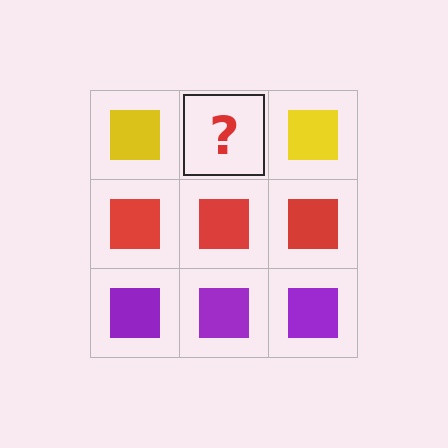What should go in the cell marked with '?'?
The missing cell should contain a yellow square.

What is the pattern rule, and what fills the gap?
The rule is that each row has a consistent color. The gap should be filled with a yellow square.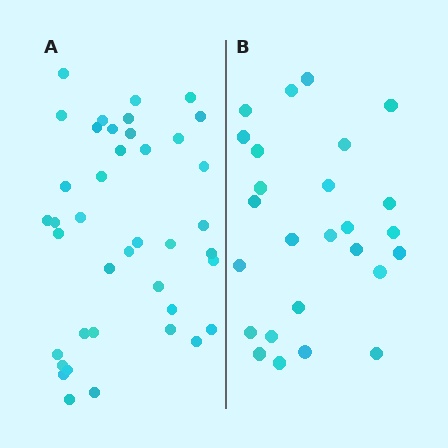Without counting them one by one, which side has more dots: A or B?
Region A (the left region) has more dots.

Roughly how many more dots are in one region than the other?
Region A has approximately 15 more dots than region B.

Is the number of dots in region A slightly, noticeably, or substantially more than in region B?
Region A has substantially more. The ratio is roughly 1.5 to 1.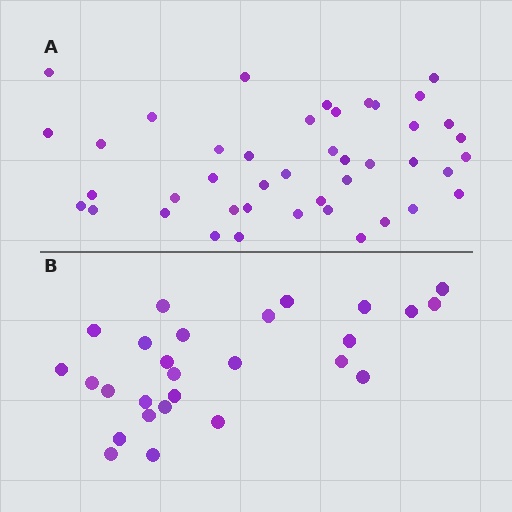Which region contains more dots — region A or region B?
Region A (the top region) has more dots.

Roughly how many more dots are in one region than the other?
Region A has approximately 15 more dots than region B.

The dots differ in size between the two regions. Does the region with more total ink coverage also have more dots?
No. Region B has more total ink coverage because its dots are larger, but region A actually contains more individual dots. Total area can be misleading — the number of items is what matters here.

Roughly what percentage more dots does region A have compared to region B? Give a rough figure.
About 60% more.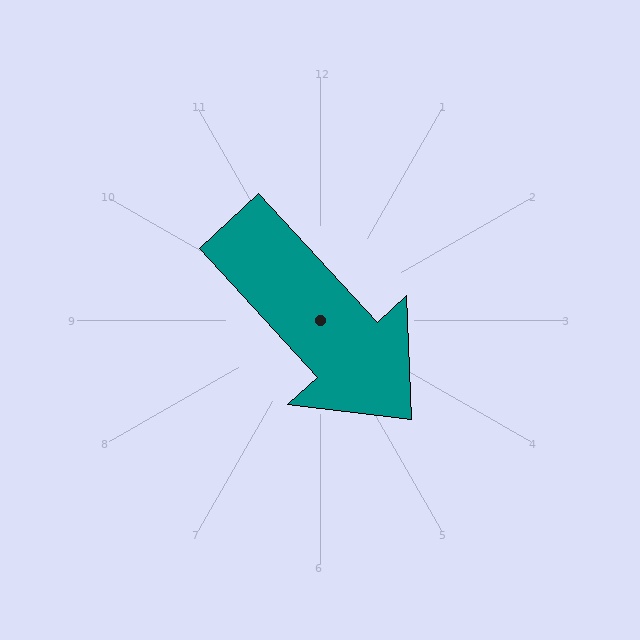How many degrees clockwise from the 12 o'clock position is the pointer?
Approximately 137 degrees.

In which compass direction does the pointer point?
Southeast.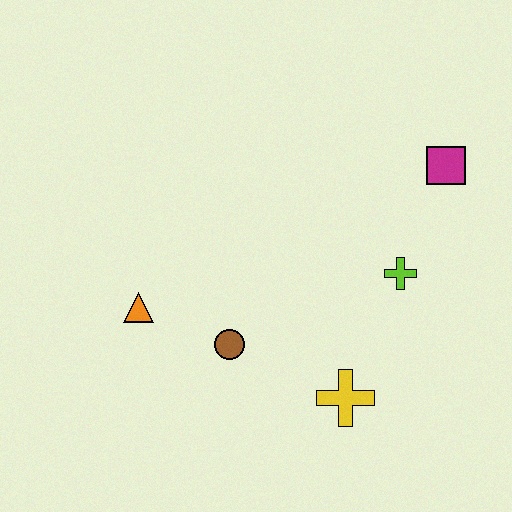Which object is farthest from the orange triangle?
The magenta square is farthest from the orange triangle.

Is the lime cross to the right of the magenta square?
No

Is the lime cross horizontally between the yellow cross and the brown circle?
No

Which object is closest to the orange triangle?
The brown circle is closest to the orange triangle.